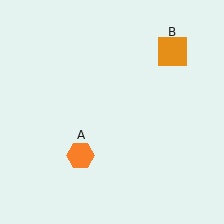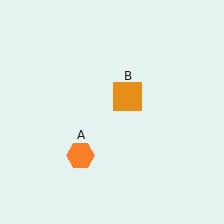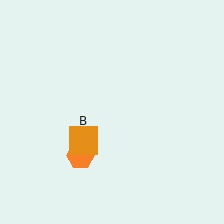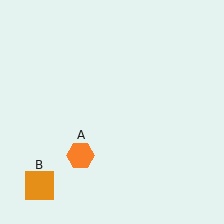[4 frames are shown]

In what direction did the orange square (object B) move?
The orange square (object B) moved down and to the left.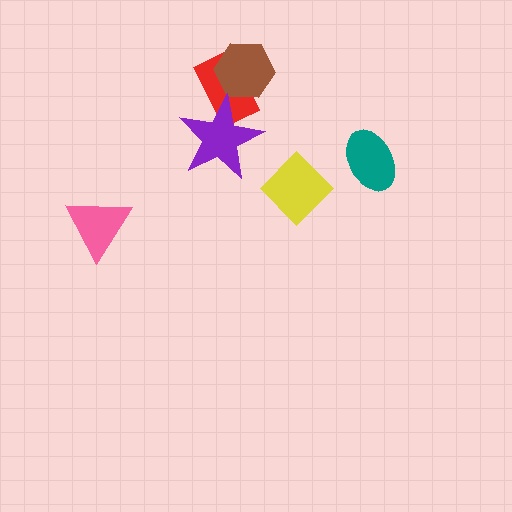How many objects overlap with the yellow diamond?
0 objects overlap with the yellow diamond.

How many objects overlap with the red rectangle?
2 objects overlap with the red rectangle.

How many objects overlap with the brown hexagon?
1 object overlaps with the brown hexagon.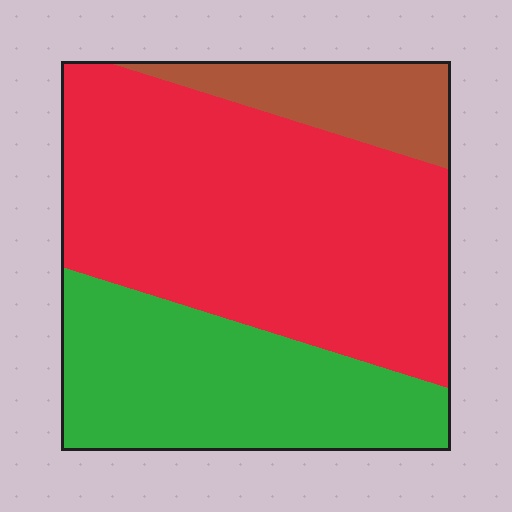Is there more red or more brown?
Red.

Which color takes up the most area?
Red, at roughly 55%.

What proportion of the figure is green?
Green takes up about one third (1/3) of the figure.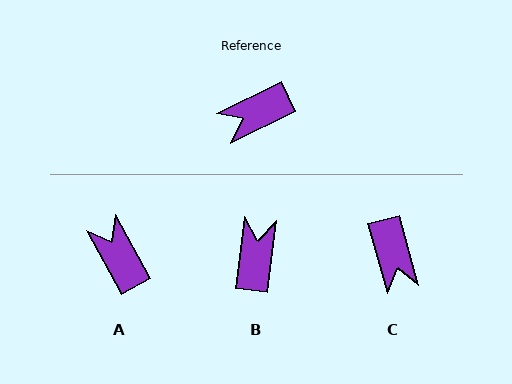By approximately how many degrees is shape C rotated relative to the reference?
Approximately 79 degrees counter-clockwise.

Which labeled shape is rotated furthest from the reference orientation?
B, about 124 degrees away.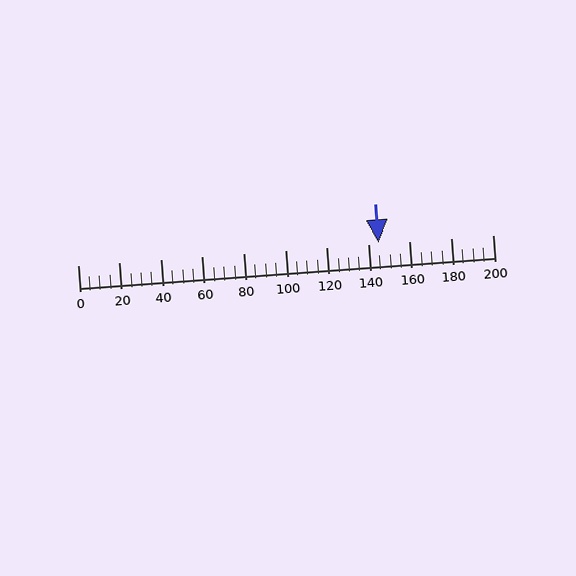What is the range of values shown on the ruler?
The ruler shows values from 0 to 200.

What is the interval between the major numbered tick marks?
The major tick marks are spaced 20 units apart.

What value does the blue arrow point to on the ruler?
The blue arrow points to approximately 145.